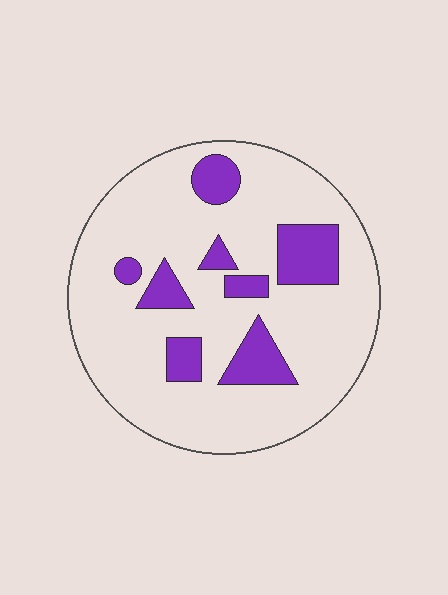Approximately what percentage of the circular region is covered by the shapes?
Approximately 20%.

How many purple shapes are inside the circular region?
8.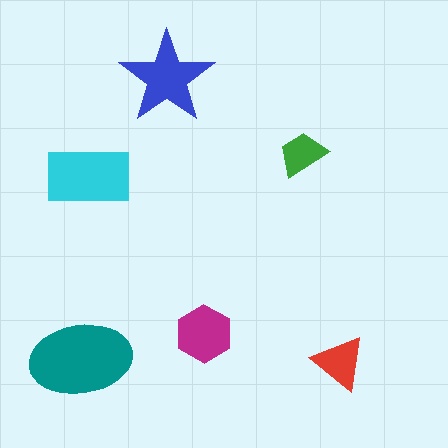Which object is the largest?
The teal ellipse.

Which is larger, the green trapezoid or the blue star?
The blue star.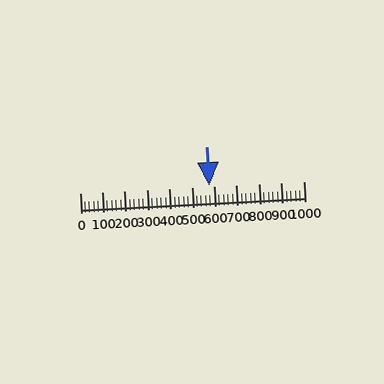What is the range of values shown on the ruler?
The ruler shows values from 0 to 1000.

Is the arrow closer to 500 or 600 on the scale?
The arrow is closer to 600.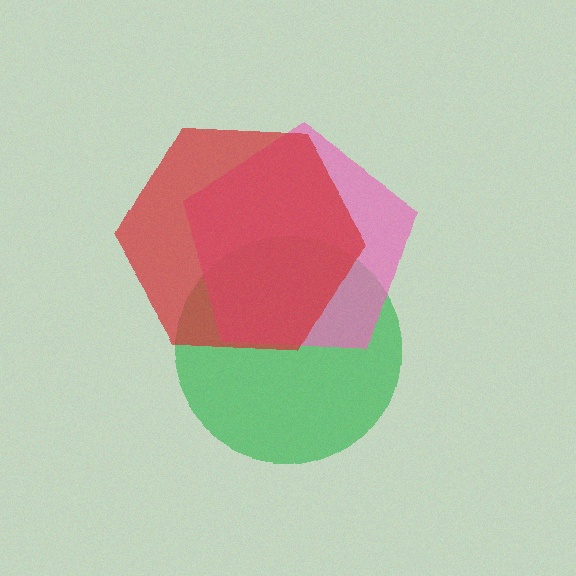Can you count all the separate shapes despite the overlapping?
Yes, there are 3 separate shapes.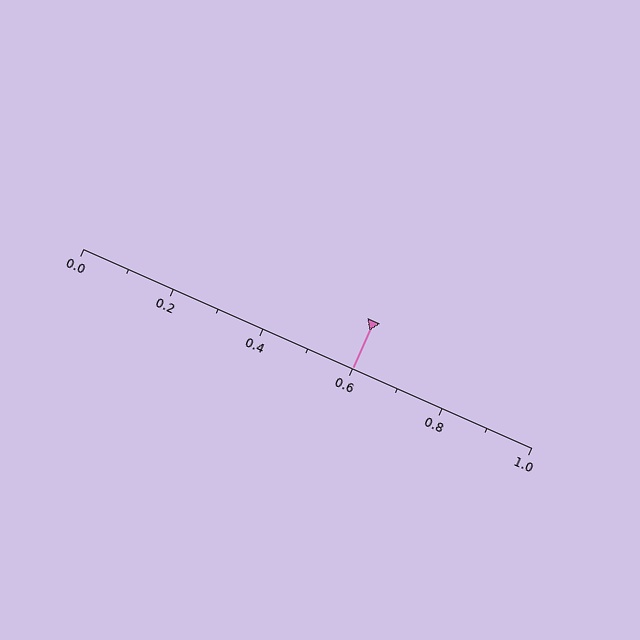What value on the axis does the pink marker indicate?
The marker indicates approximately 0.6.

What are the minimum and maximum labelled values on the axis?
The axis runs from 0.0 to 1.0.